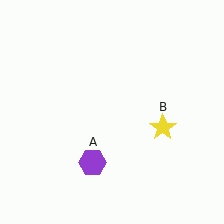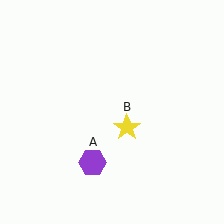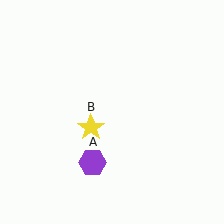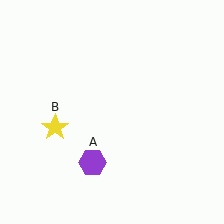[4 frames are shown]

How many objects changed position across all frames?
1 object changed position: yellow star (object B).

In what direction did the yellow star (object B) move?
The yellow star (object B) moved left.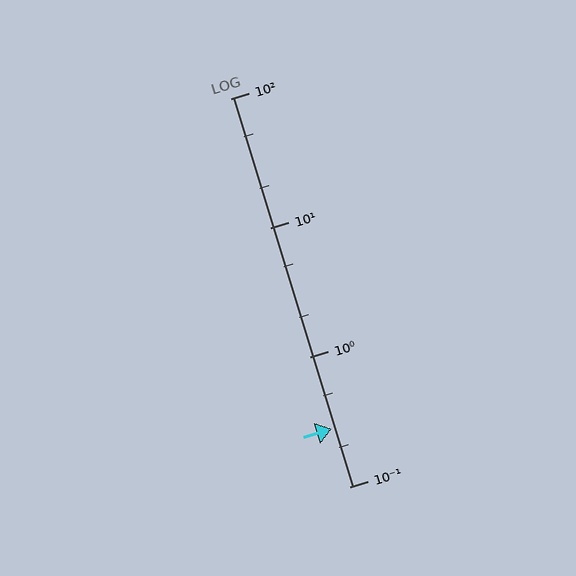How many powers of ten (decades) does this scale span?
The scale spans 3 decades, from 0.1 to 100.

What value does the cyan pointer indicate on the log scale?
The pointer indicates approximately 0.28.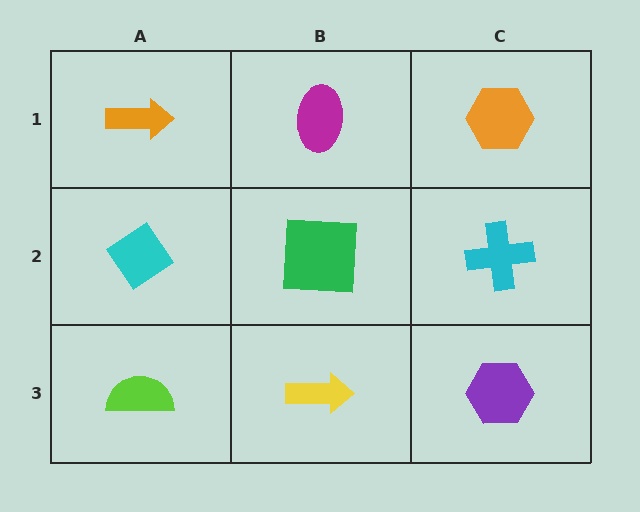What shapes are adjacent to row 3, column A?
A cyan diamond (row 2, column A), a yellow arrow (row 3, column B).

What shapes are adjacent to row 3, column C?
A cyan cross (row 2, column C), a yellow arrow (row 3, column B).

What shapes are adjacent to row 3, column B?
A green square (row 2, column B), a lime semicircle (row 3, column A), a purple hexagon (row 3, column C).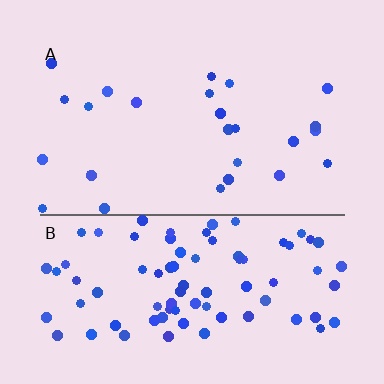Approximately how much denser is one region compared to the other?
Approximately 3.3× — region B over region A.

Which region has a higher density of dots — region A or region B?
B (the bottom).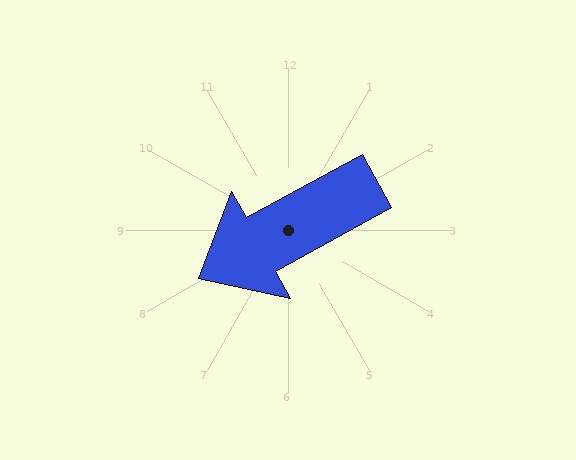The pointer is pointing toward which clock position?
Roughly 8 o'clock.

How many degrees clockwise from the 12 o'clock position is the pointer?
Approximately 241 degrees.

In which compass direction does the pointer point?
Southwest.